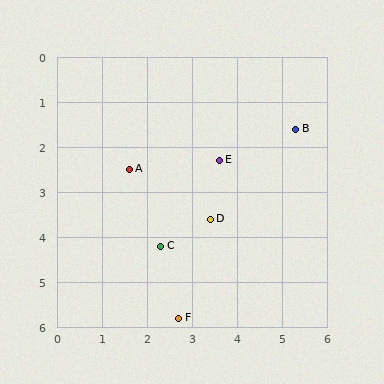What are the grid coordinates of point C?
Point C is at approximately (2.3, 4.2).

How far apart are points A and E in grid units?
Points A and E are about 2.0 grid units apart.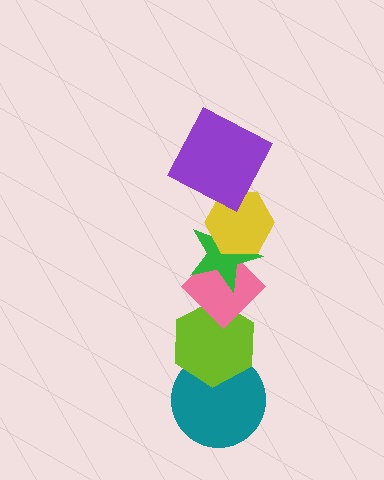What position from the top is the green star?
The green star is 3rd from the top.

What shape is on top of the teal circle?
The lime hexagon is on top of the teal circle.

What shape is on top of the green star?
The yellow hexagon is on top of the green star.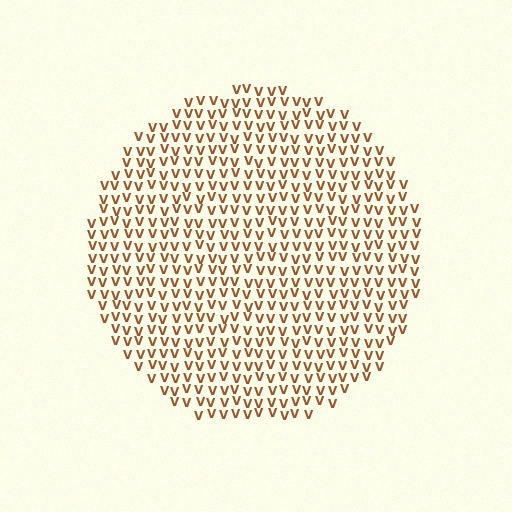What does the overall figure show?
The overall figure shows a circle.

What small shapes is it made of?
It is made of small letter V's.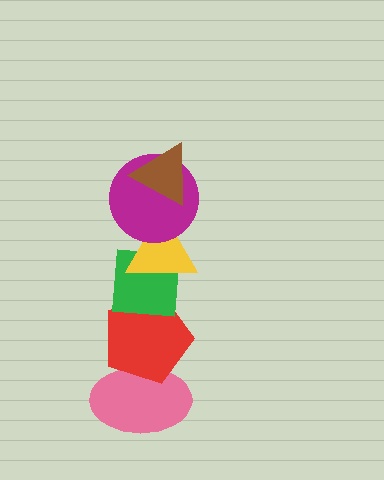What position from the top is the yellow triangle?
The yellow triangle is 3rd from the top.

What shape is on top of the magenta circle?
The brown triangle is on top of the magenta circle.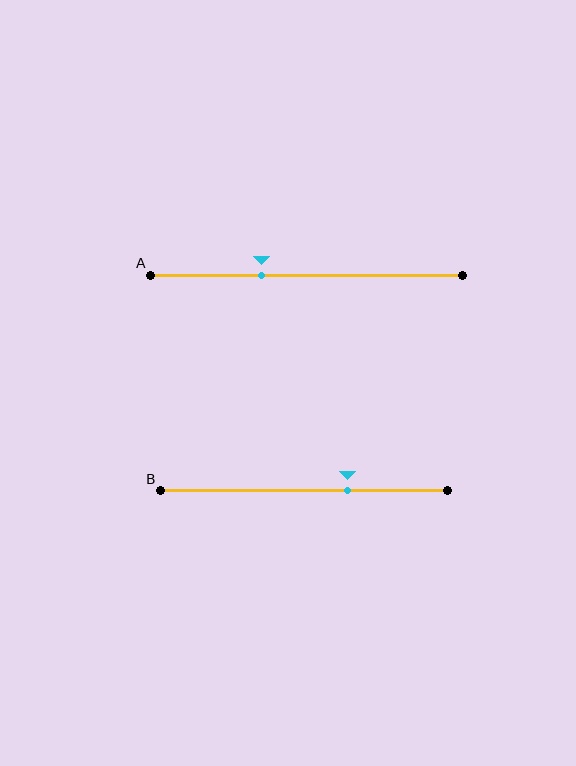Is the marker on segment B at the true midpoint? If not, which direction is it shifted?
No, the marker on segment B is shifted to the right by about 15% of the segment length.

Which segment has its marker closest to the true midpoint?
Segment A has its marker closest to the true midpoint.